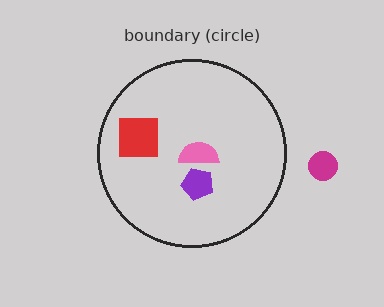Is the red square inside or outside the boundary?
Inside.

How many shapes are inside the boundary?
3 inside, 1 outside.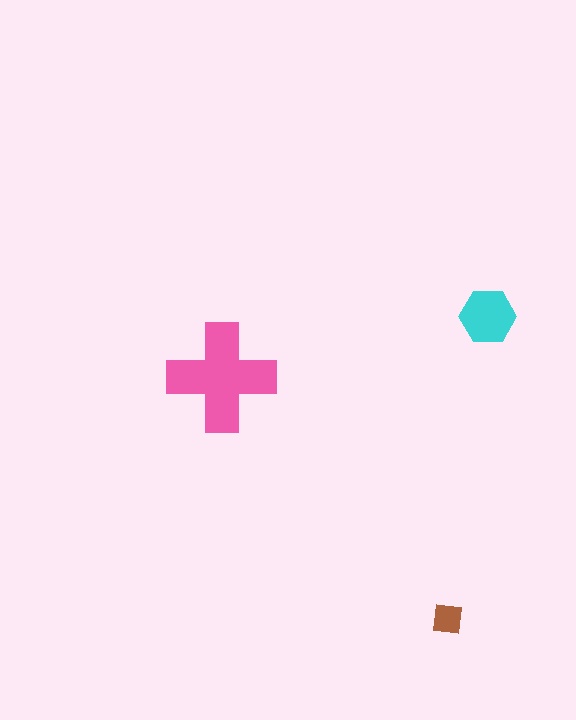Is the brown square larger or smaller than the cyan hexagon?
Smaller.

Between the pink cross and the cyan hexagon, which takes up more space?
The pink cross.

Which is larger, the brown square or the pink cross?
The pink cross.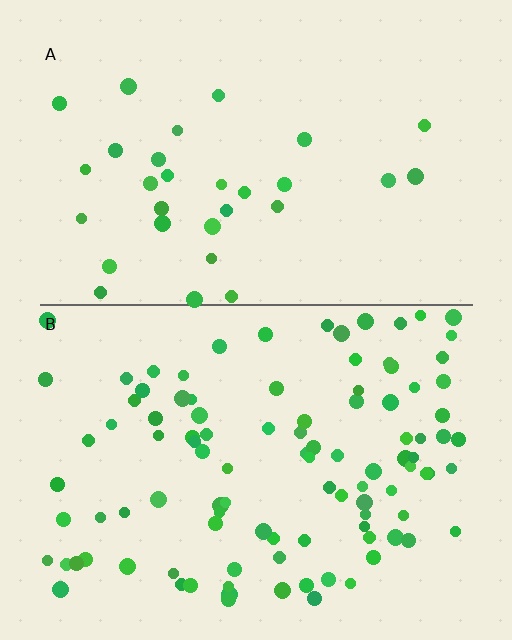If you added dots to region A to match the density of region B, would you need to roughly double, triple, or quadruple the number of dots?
Approximately triple.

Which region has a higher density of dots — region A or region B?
B (the bottom).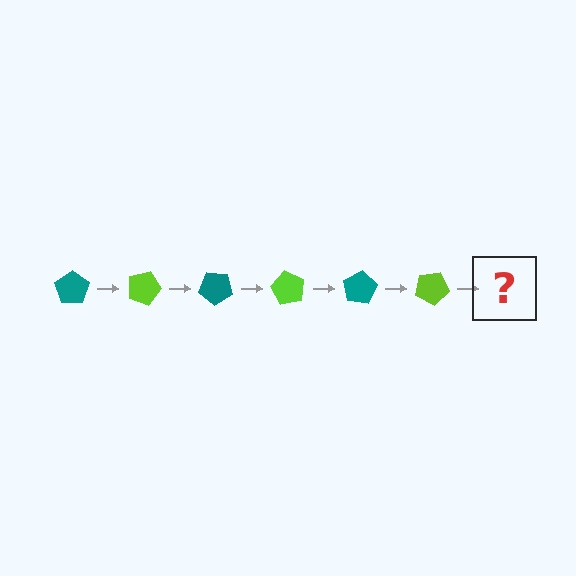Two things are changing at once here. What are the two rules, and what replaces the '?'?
The two rules are that it rotates 20 degrees each step and the color cycles through teal and lime. The '?' should be a teal pentagon, rotated 120 degrees from the start.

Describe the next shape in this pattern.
It should be a teal pentagon, rotated 120 degrees from the start.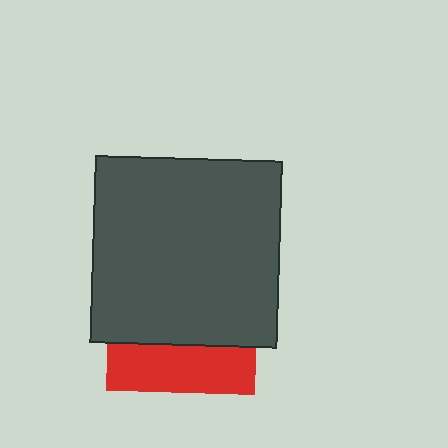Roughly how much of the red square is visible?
A small part of it is visible (roughly 31%).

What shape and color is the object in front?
The object in front is a dark gray square.